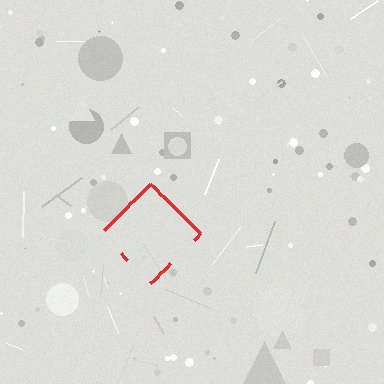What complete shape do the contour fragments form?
The contour fragments form a diamond.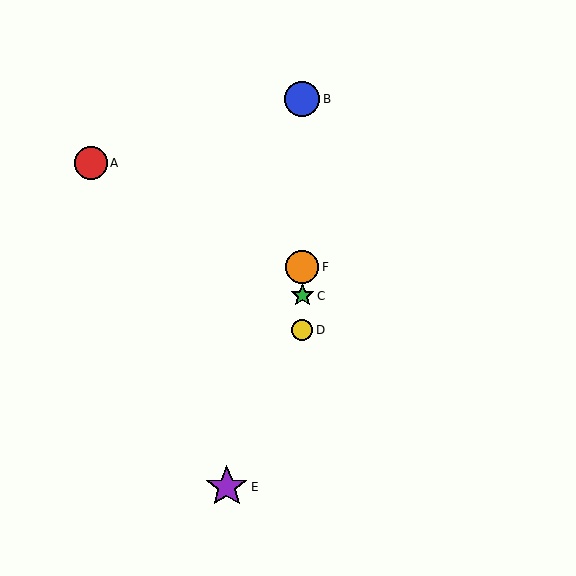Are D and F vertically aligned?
Yes, both are at x≈302.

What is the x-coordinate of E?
Object E is at x≈227.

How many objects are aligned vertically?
4 objects (B, C, D, F) are aligned vertically.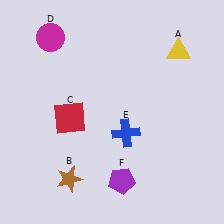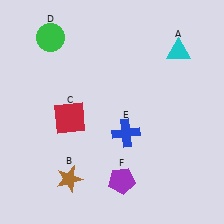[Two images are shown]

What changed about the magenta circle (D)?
In Image 1, D is magenta. In Image 2, it changed to green.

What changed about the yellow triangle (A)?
In Image 1, A is yellow. In Image 2, it changed to cyan.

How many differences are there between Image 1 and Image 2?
There are 2 differences between the two images.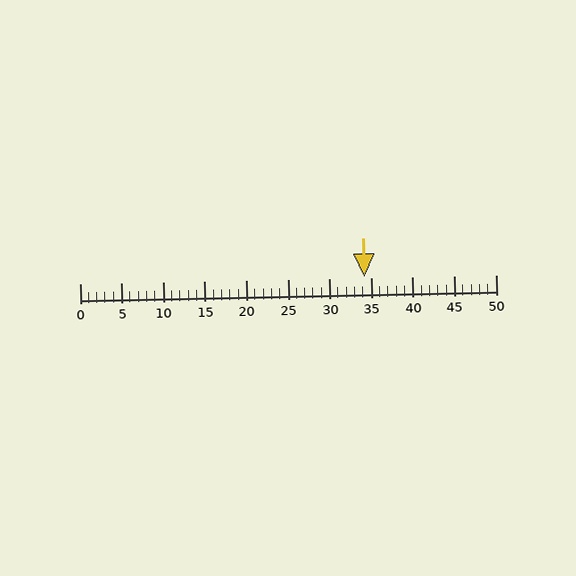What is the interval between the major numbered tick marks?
The major tick marks are spaced 5 units apart.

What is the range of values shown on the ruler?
The ruler shows values from 0 to 50.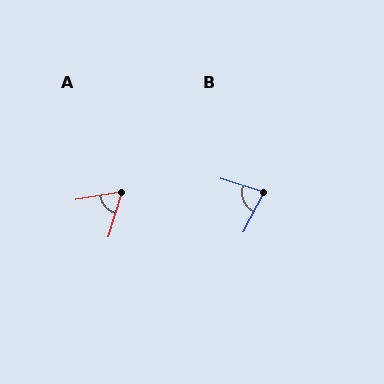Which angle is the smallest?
A, at approximately 64 degrees.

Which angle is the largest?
B, at approximately 81 degrees.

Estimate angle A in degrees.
Approximately 64 degrees.